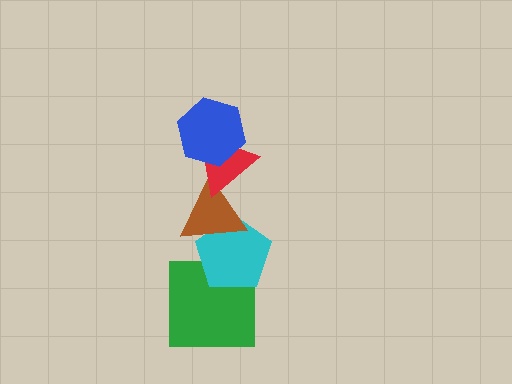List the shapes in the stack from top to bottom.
From top to bottom: the blue hexagon, the red triangle, the brown triangle, the cyan pentagon, the green square.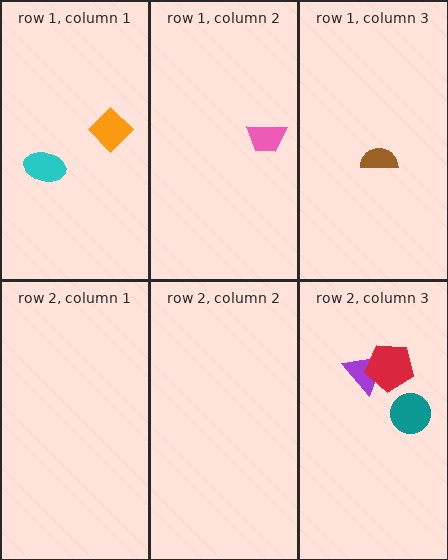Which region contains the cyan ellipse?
The row 1, column 1 region.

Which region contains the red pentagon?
The row 2, column 3 region.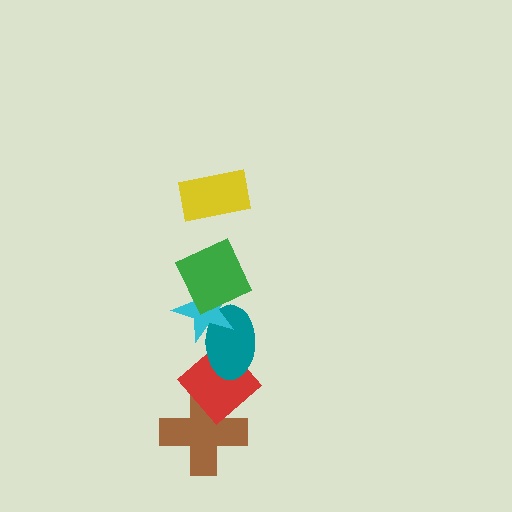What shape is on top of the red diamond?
The teal ellipse is on top of the red diamond.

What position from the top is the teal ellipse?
The teal ellipse is 4th from the top.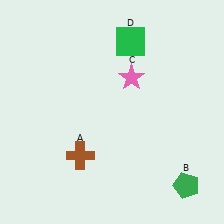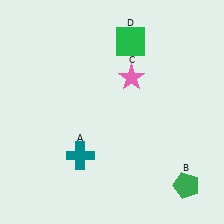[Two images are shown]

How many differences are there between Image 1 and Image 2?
There is 1 difference between the two images.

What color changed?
The cross (A) changed from brown in Image 1 to teal in Image 2.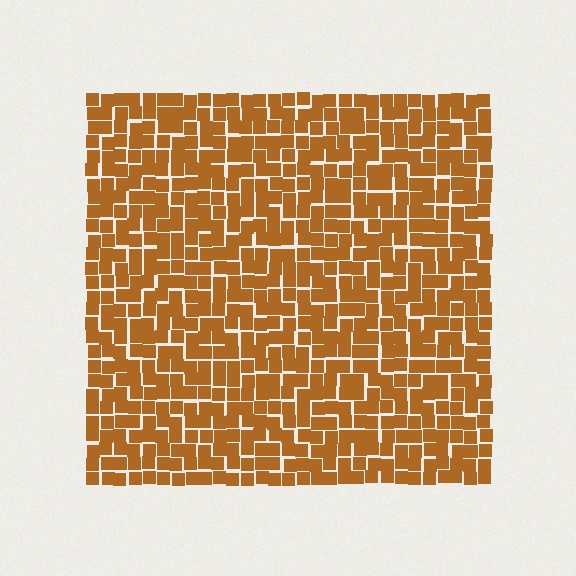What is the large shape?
The large shape is a square.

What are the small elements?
The small elements are squares.